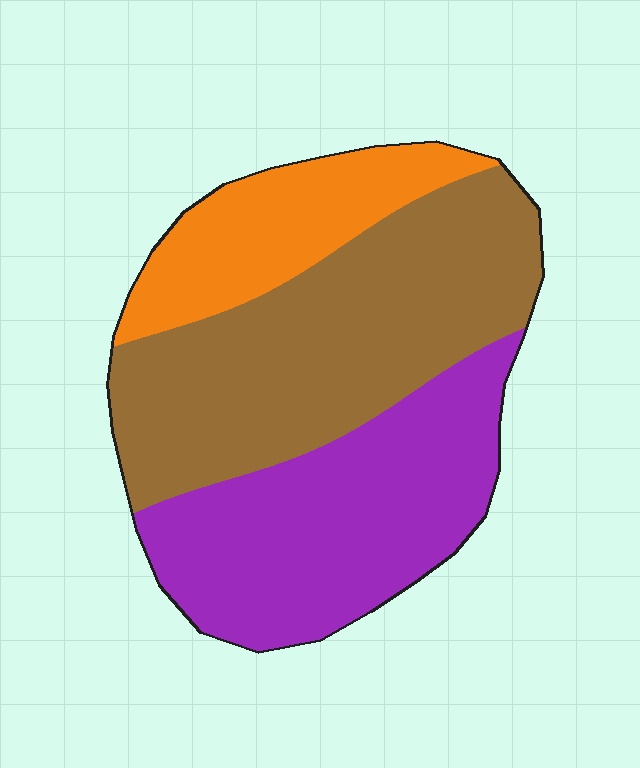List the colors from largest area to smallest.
From largest to smallest: brown, purple, orange.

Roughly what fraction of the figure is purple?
Purple takes up between a quarter and a half of the figure.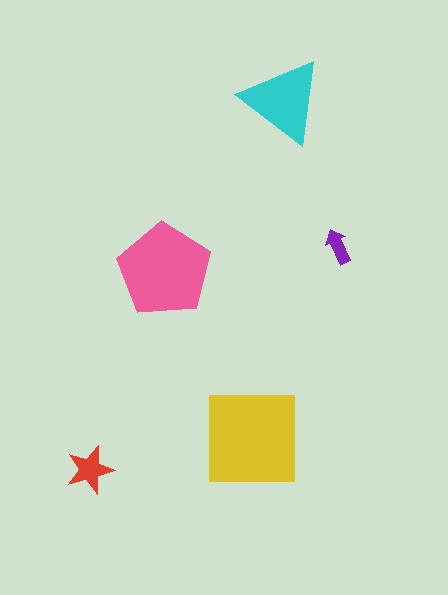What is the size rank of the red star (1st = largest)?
4th.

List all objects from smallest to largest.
The purple arrow, the red star, the cyan triangle, the pink pentagon, the yellow square.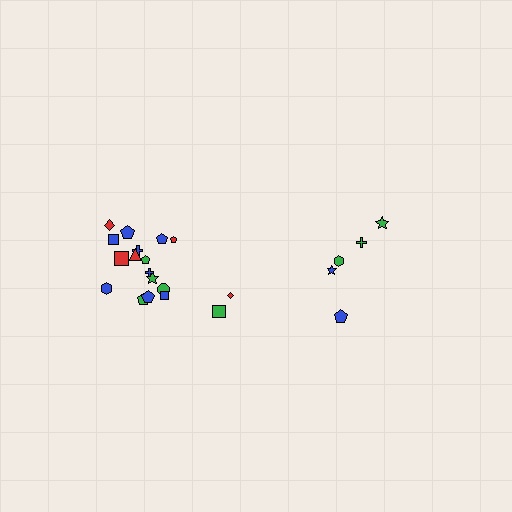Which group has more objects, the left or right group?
The left group.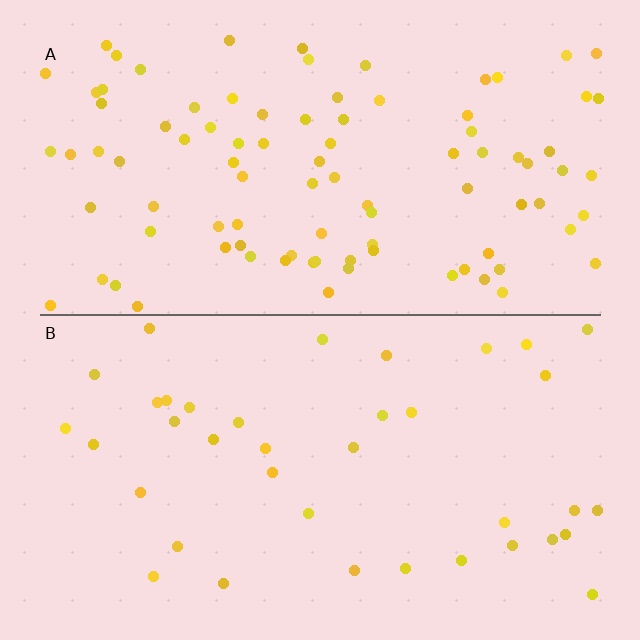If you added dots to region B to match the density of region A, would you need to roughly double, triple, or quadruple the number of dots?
Approximately double.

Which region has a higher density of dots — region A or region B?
A (the top).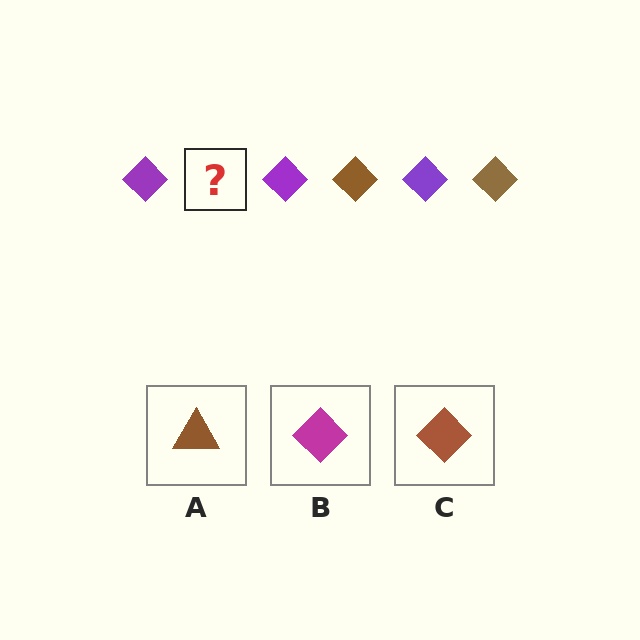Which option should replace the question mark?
Option C.